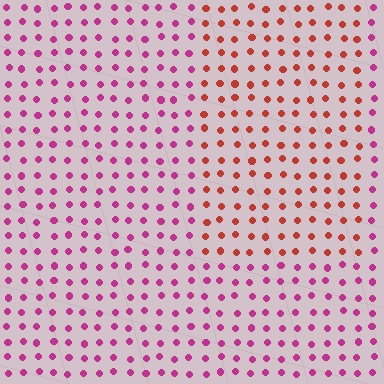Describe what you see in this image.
The image is filled with small magenta elements in a uniform arrangement. A rectangle-shaped region is visible where the elements are tinted to a slightly different hue, forming a subtle color boundary.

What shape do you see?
I see a rectangle.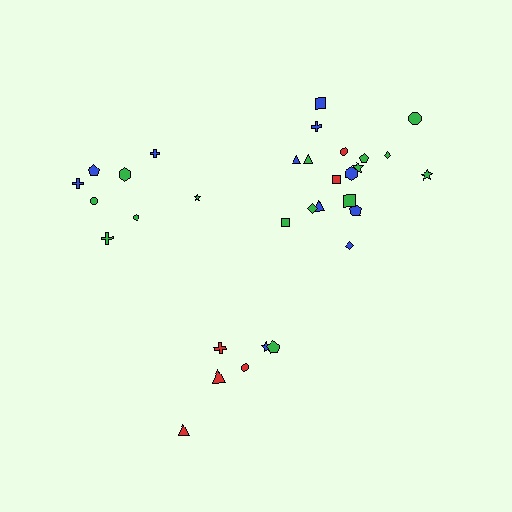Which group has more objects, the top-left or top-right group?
The top-right group.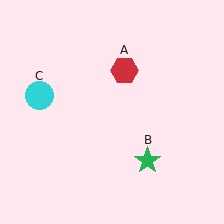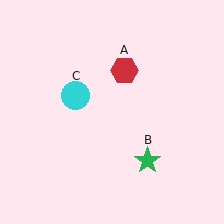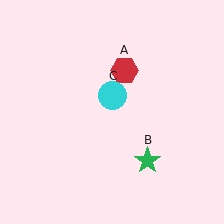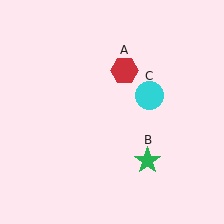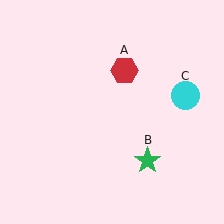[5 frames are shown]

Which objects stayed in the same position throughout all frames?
Red hexagon (object A) and green star (object B) remained stationary.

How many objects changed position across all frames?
1 object changed position: cyan circle (object C).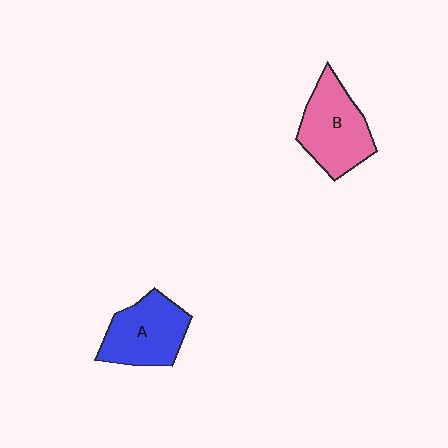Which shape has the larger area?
Shape B (pink).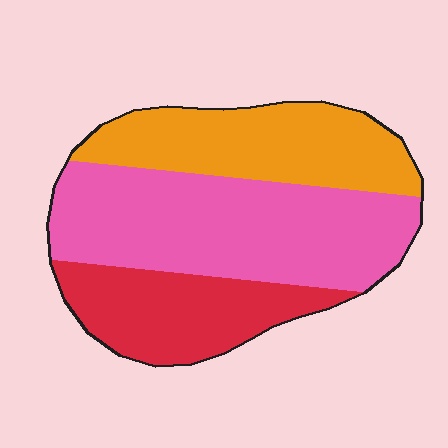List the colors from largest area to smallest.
From largest to smallest: pink, orange, red.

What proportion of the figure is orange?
Orange covers 29% of the figure.